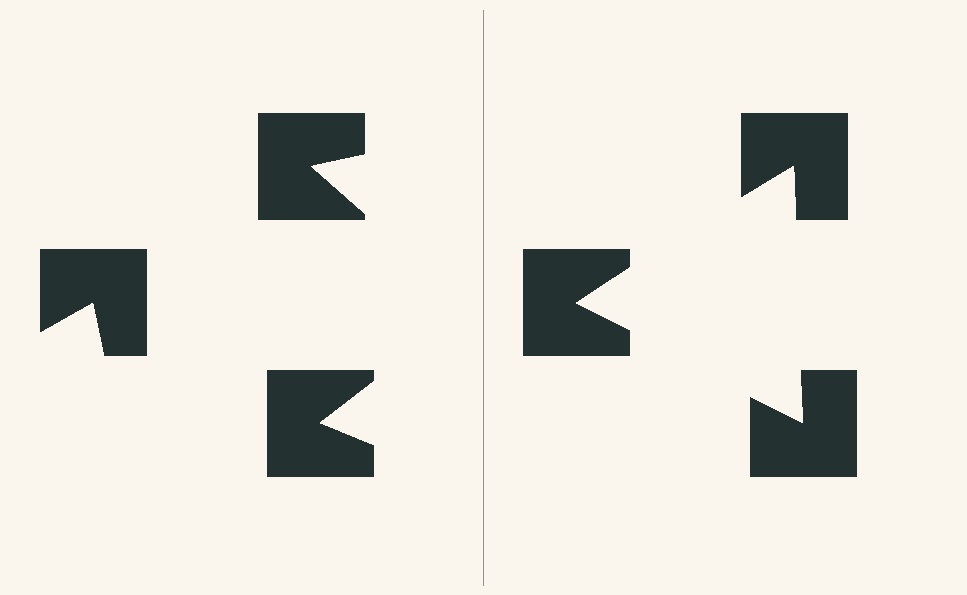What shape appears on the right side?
An illusory triangle.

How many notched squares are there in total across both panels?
6 — 3 on each side.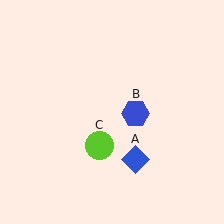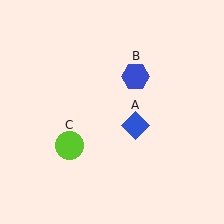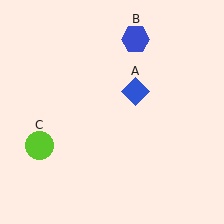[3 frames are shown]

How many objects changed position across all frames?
3 objects changed position: blue diamond (object A), blue hexagon (object B), lime circle (object C).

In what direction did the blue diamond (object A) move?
The blue diamond (object A) moved up.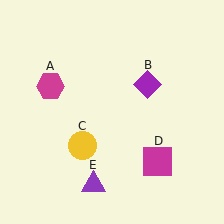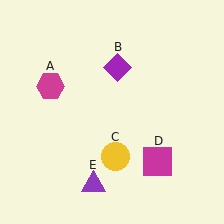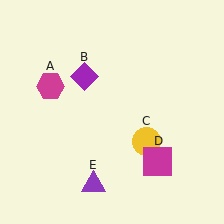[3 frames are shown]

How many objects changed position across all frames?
2 objects changed position: purple diamond (object B), yellow circle (object C).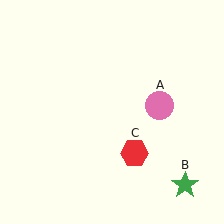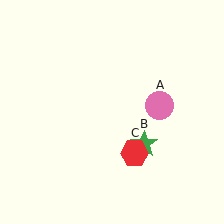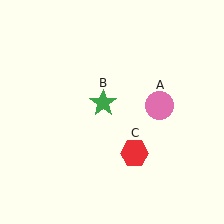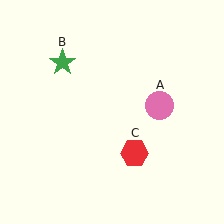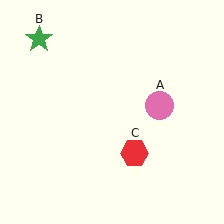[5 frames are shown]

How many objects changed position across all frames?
1 object changed position: green star (object B).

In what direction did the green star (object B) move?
The green star (object B) moved up and to the left.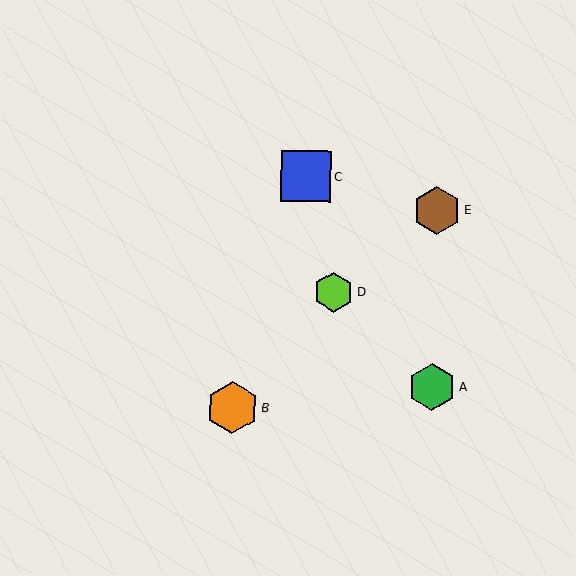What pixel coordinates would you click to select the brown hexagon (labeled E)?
Click at (437, 210) to select the brown hexagon E.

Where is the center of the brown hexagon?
The center of the brown hexagon is at (437, 210).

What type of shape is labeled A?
Shape A is a green hexagon.